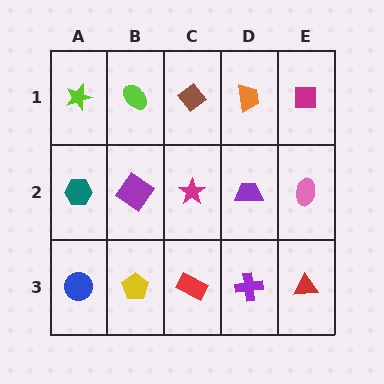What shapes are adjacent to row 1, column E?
A pink ellipse (row 2, column E), an orange trapezoid (row 1, column D).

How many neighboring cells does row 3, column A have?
2.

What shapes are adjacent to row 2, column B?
A lime ellipse (row 1, column B), a yellow pentagon (row 3, column B), a teal hexagon (row 2, column A), a magenta star (row 2, column C).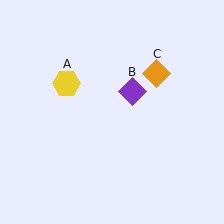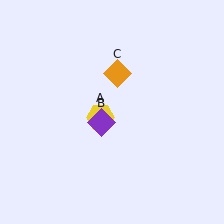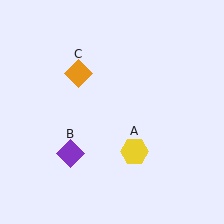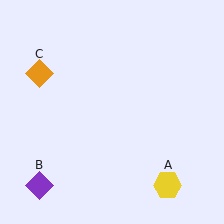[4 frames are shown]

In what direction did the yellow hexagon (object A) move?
The yellow hexagon (object A) moved down and to the right.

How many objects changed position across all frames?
3 objects changed position: yellow hexagon (object A), purple diamond (object B), orange diamond (object C).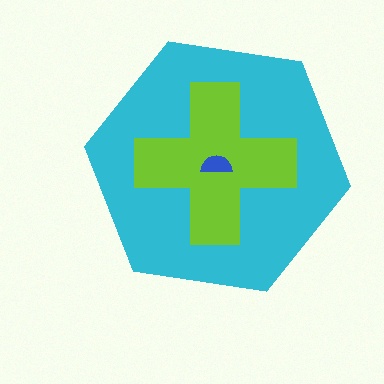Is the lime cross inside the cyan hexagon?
Yes.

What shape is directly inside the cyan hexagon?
The lime cross.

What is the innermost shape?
The blue semicircle.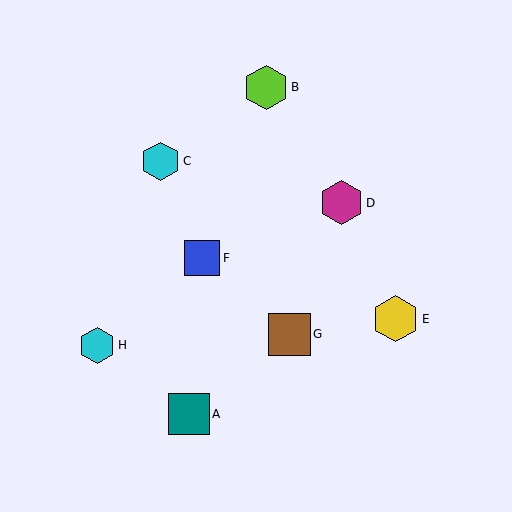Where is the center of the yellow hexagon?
The center of the yellow hexagon is at (396, 319).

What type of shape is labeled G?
Shape G is a brown square.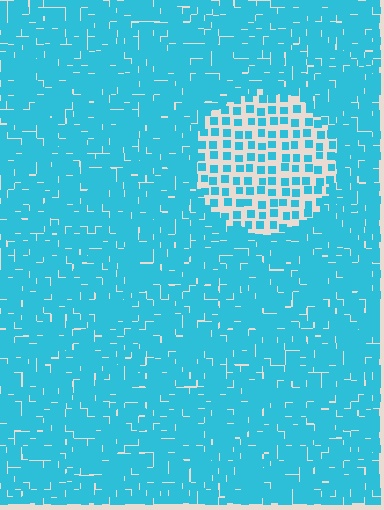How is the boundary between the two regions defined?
The boundary is defined by a change in element density (approximately 2.5x ratio). All elements are the same color, size, and shape.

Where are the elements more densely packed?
The elements are more densely packed outside the circle boundary.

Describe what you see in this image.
The image contains small cyan elements arranged at two different densities. A circle-shaped region is visible where the elements are less densely packed than the surrounding area.